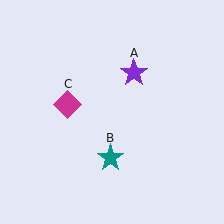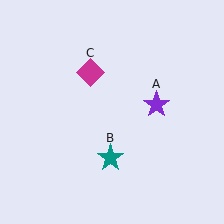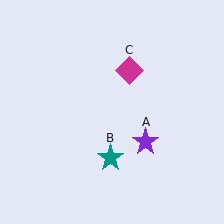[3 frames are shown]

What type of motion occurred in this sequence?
The purple star (object A), magenta diamond (object C) rotated clockwise around the center of the scene.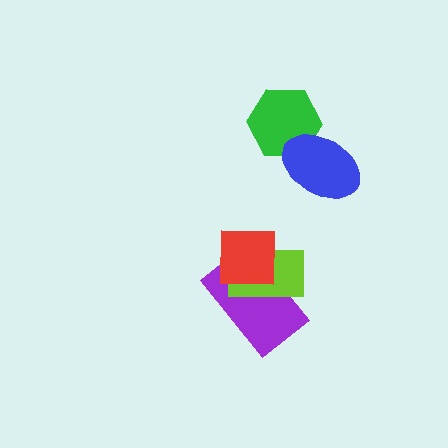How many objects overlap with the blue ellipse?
1 object overlaps with the blue ellipse.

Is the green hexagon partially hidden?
Yes, it is partially covered by another shape.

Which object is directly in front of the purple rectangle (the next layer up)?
The lime rectangle is directly in front of the purple rectangle.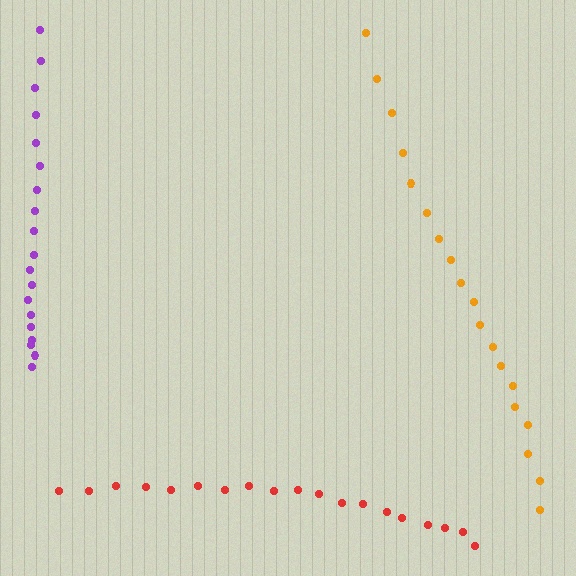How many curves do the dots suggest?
There are 3 distinct paths.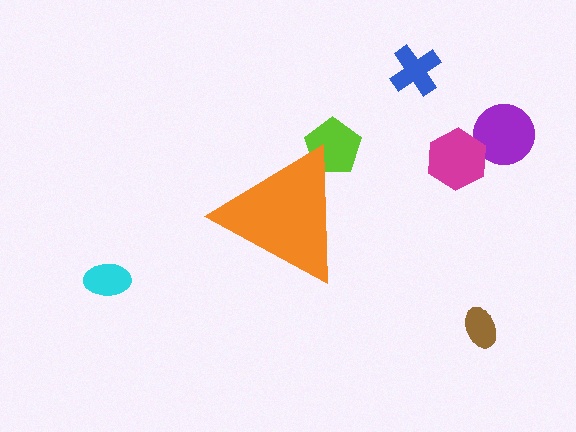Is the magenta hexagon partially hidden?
No, the magenta hexagon is fully visible.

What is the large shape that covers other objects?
An orange triangle.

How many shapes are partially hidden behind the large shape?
1 shape is partially hidden.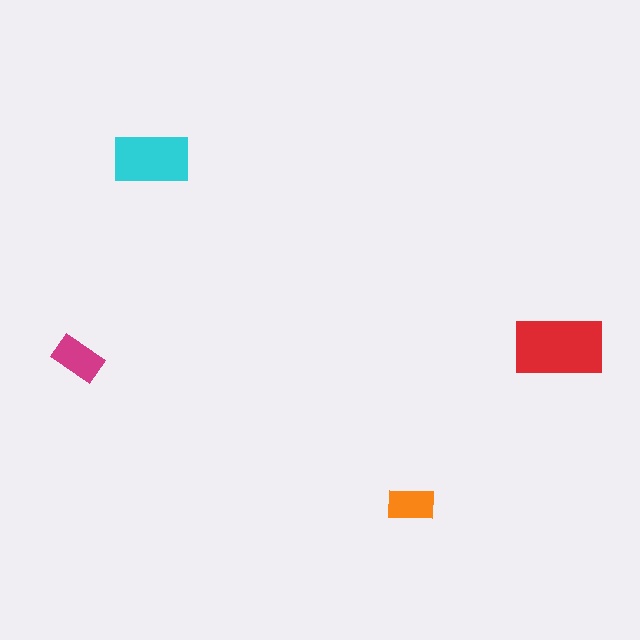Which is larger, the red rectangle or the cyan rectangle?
The red one.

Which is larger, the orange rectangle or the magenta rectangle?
The magenta one.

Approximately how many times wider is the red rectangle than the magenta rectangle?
About 2 times wider.